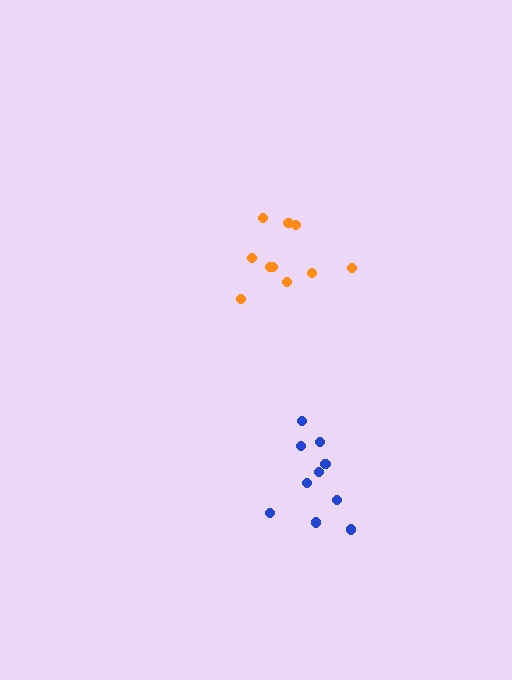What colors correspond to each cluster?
The clusters are colored: orange, blue.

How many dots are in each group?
Group 1: 10 dots, Group 2: 10 dots (20 total).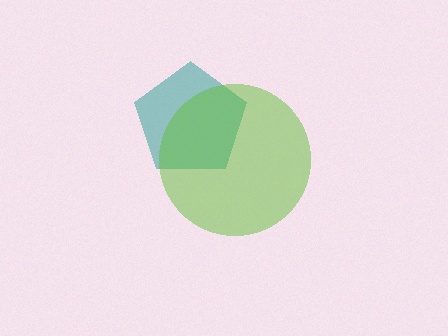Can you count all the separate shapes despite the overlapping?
Yes, there are 2 separate shapes.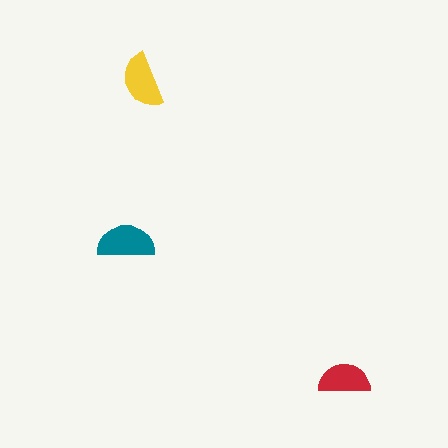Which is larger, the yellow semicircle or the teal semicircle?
The teal one.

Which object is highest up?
The yellow semicircle is topmost.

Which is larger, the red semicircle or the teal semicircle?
The teal one.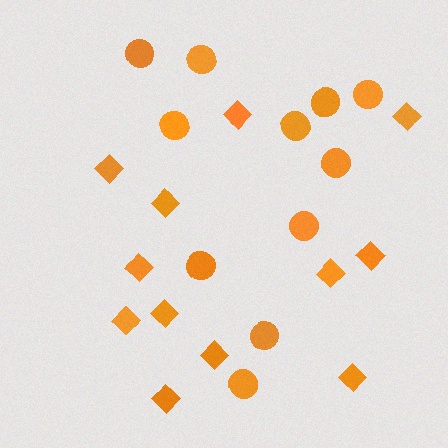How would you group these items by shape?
There are 2 groups: one group of circles (11) and one group of diamonds (12).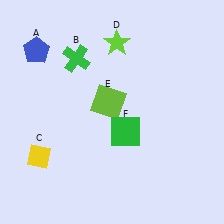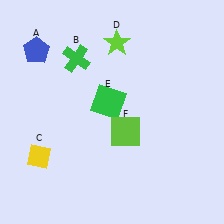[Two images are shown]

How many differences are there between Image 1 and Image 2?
There are 2 differences between the two images.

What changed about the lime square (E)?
In Image 1, E is lime. In Image 2, it changed to green.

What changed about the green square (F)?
In Image 1, F is green. In Image 2, it changed to lime.